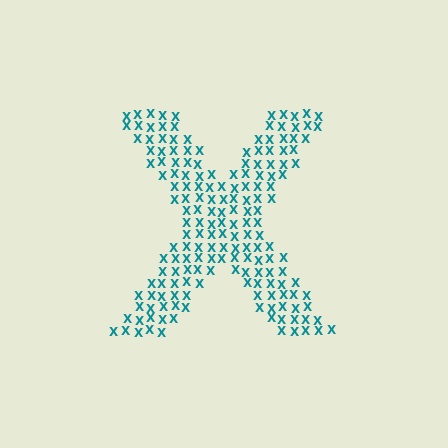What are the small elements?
The small elements are letter X's.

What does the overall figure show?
The overall figure shows the letter X.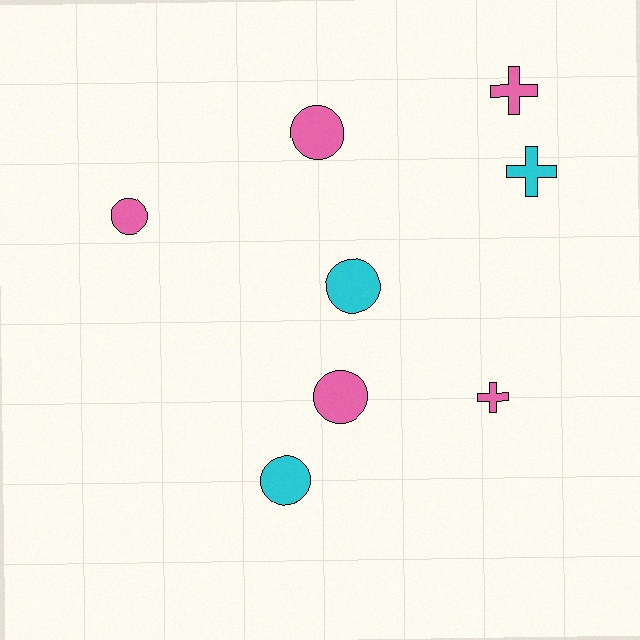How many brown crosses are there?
There are no brown crosses.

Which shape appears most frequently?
Circle, with 5 objects.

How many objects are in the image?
There are 8 objects.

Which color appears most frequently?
Pink, with 5 objects.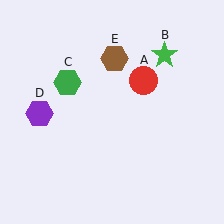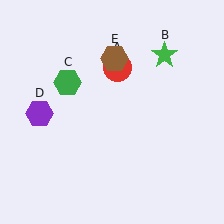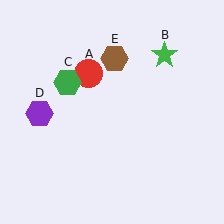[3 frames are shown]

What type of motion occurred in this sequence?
The red circle (object A) rotated counterclockwise around the center of the scene.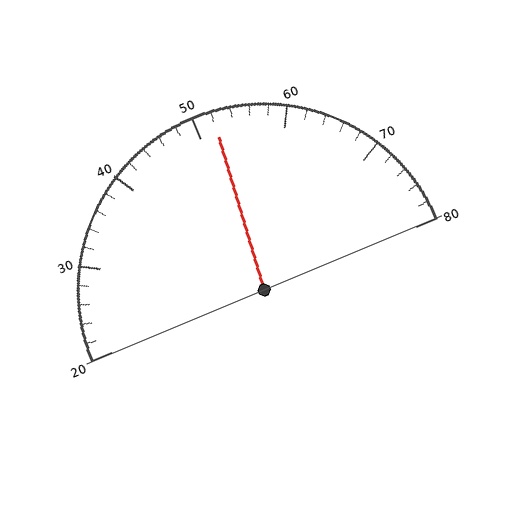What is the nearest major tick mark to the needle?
The nearest major tick mark is 50.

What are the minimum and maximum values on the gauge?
The gauge ranges from 20 to 80.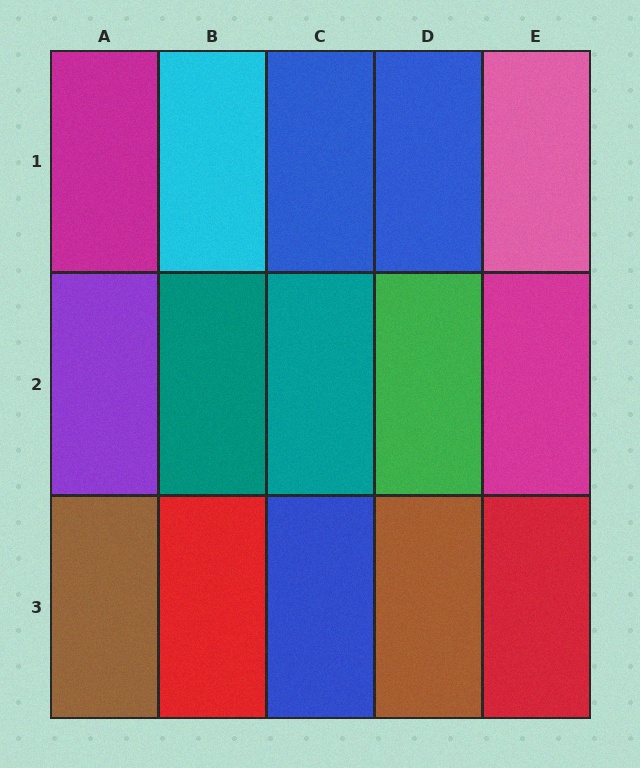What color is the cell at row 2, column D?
Green.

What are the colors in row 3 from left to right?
Brown, red, blue, brown, red.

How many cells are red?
2 cells are red.